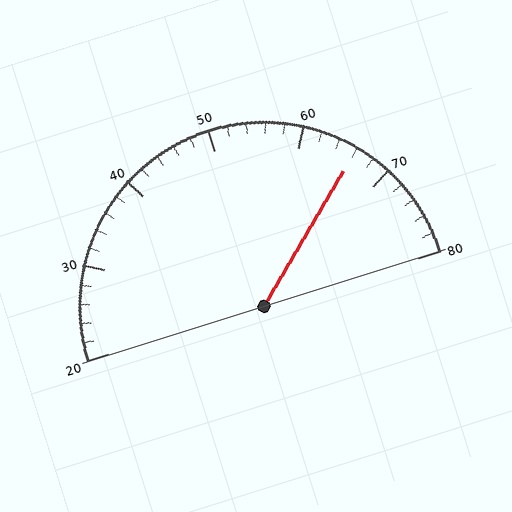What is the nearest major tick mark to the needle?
The nearest major tick mark is 70.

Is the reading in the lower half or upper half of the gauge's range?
The reading is in the upper half of the range (20 to 80).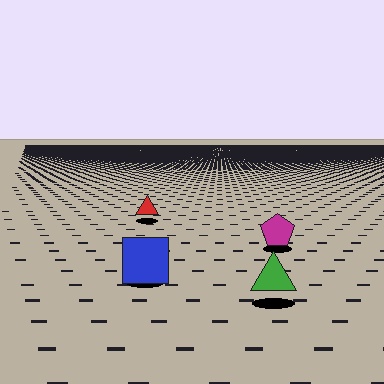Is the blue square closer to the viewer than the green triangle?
No. The green triangle is closer — you can tell from the texture gradient: the ground texture is coarser near it.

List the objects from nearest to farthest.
From nearest to farthest: the green triangle, the blue square, the magenta pentagon, the red triangle.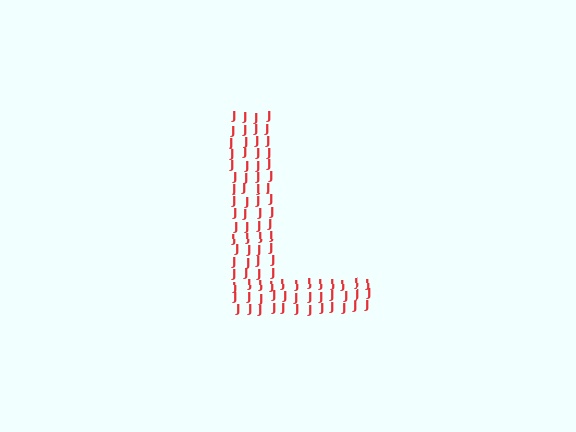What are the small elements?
The small elements are letter J's.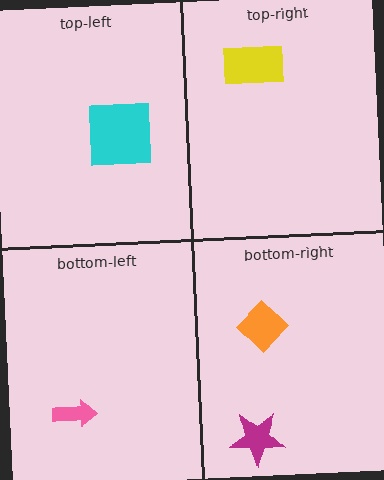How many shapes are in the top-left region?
1.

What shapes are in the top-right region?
The yellow rectangle.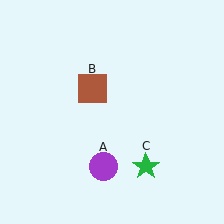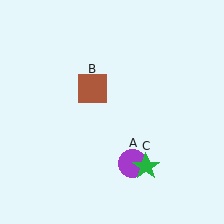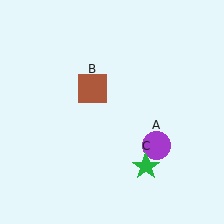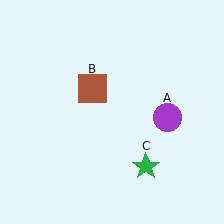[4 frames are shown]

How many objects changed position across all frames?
1 object changed position: purple circle (object A).